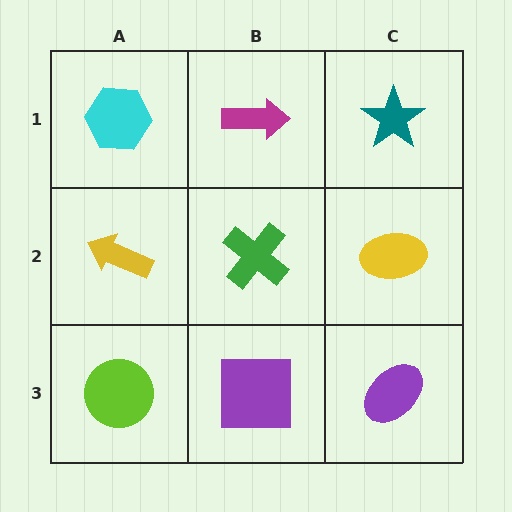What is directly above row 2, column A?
A cyan hexagon.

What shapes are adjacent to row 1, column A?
A yellow arrow (row 2, column A), a magenta arrow (row 1, column B).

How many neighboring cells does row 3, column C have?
2.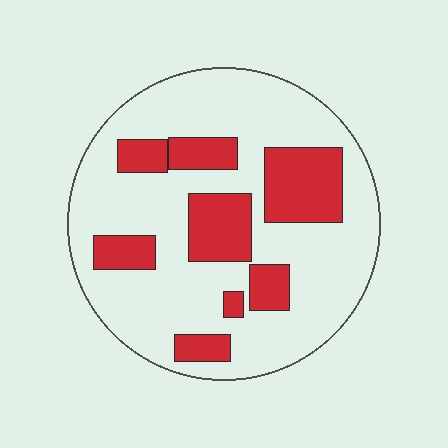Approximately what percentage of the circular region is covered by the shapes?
Approximately 25%.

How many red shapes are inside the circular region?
8.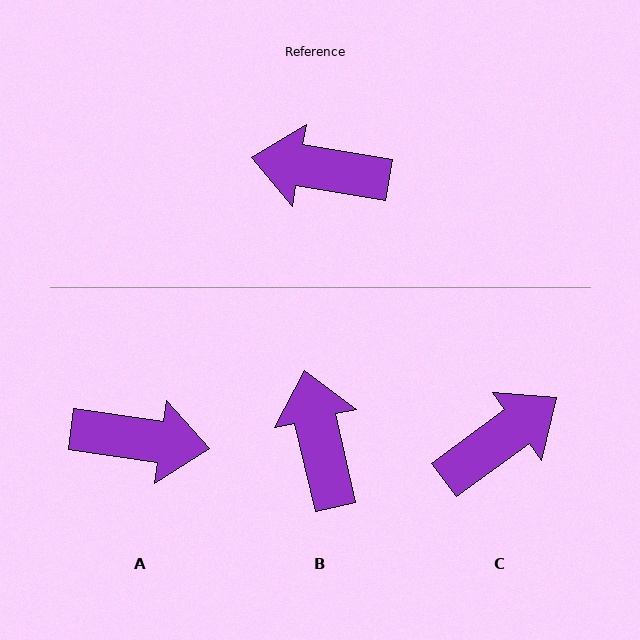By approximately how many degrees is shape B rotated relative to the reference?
Approximately 68 degrees clockwise.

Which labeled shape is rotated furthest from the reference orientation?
A, about 179 degrees away.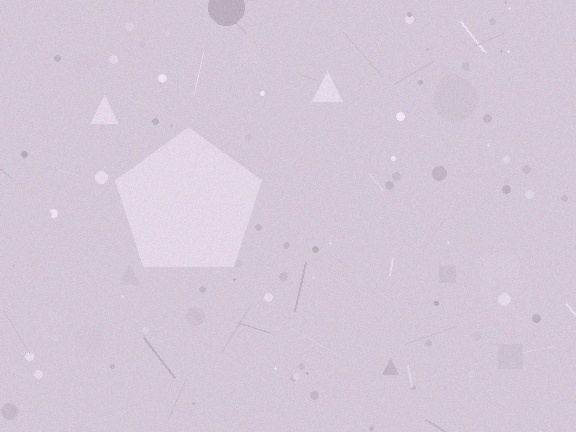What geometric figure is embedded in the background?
A pentagon is embedded in the background.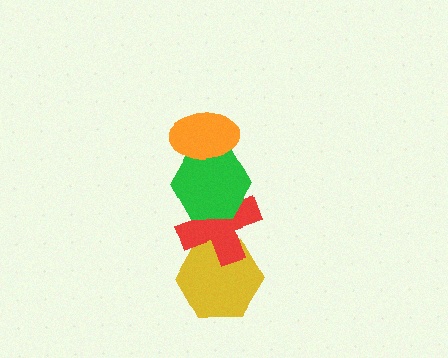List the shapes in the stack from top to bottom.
From top to bottom: the orange ellipse, the green hexagon, the red cross, the yellow hexagon.